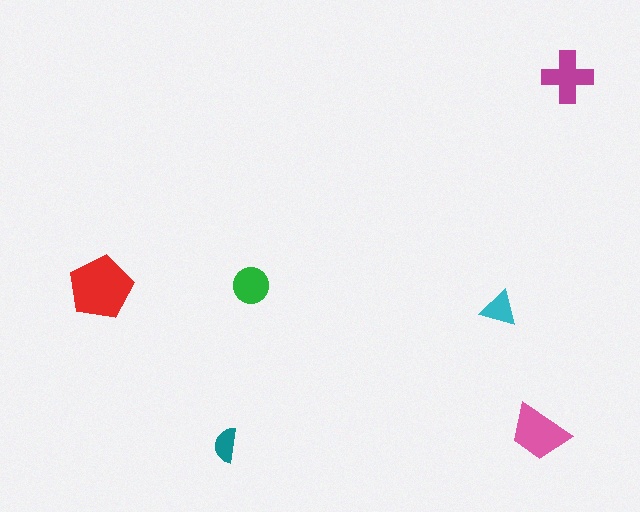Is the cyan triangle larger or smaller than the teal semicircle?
Larger.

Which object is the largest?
The red pentagon.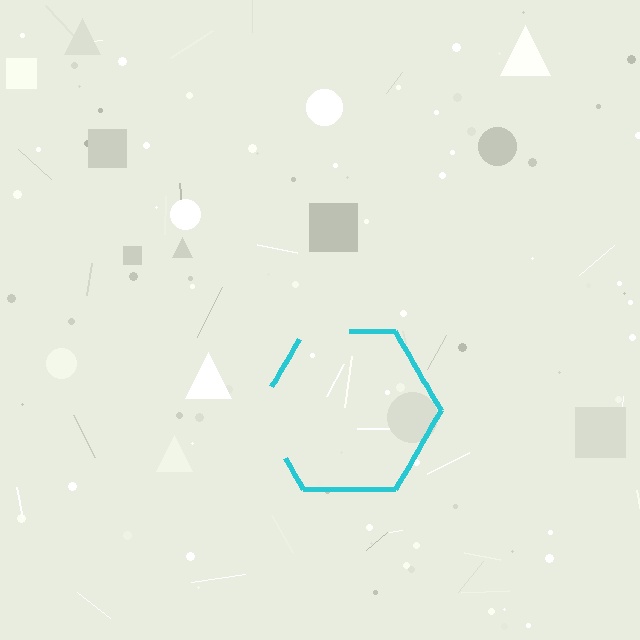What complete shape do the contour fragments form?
The contour fragments form a hexagon.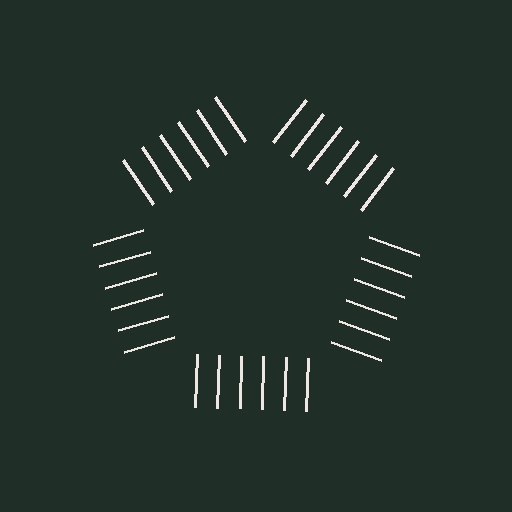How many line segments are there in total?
30 — 6 along each of the 5 edges.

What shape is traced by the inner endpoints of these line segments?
An illusory pentagon — the line segments terminate on its edges but no continuous stroke is drawn.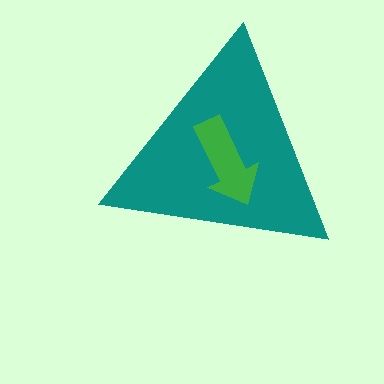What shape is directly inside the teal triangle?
The green arrow.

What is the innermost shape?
The green arrow.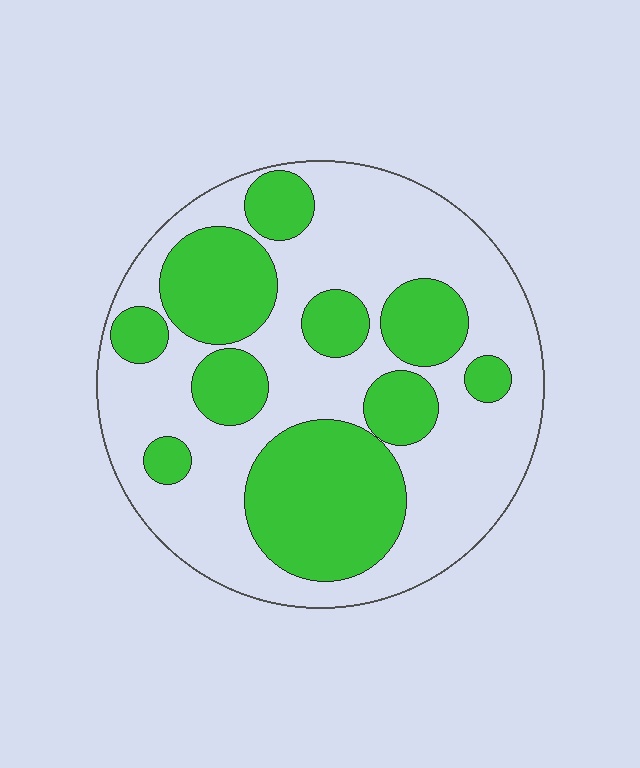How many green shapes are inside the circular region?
10.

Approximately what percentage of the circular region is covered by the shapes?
Approximately 40%.